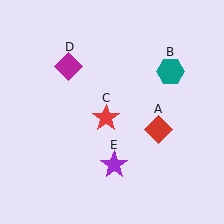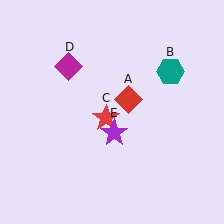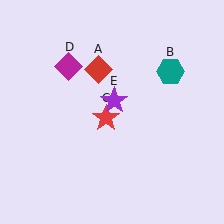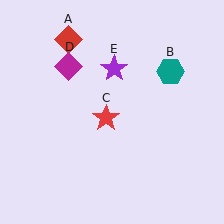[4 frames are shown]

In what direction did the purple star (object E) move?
The purple star (object E) moved up.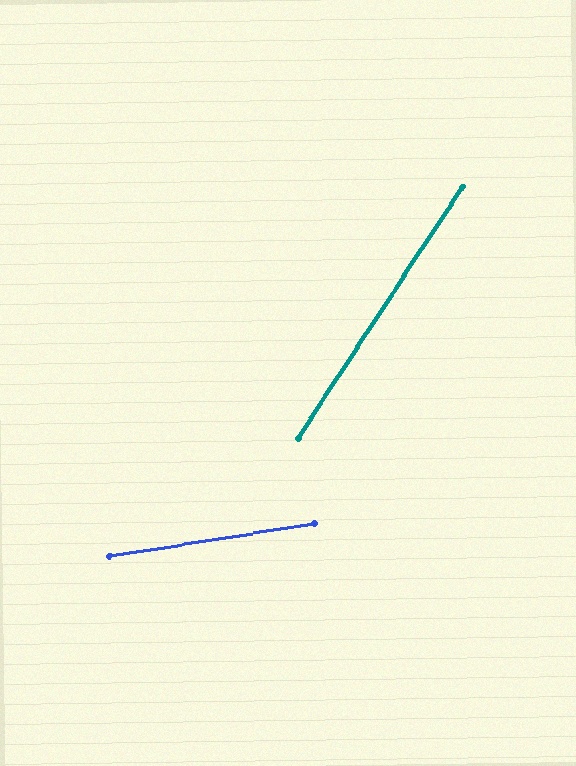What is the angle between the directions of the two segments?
Approximately 48 degrees.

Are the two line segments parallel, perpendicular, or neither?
Neither parallel nor perpendicular — they differ by about 48°.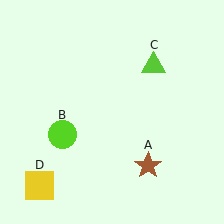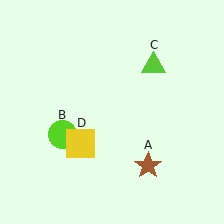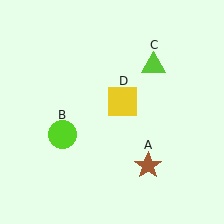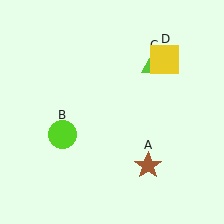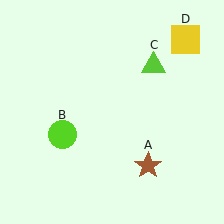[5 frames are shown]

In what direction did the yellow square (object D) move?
The yellow square (object D) moved up and to the right.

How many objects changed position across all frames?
1 object changed position: yellow square (object D).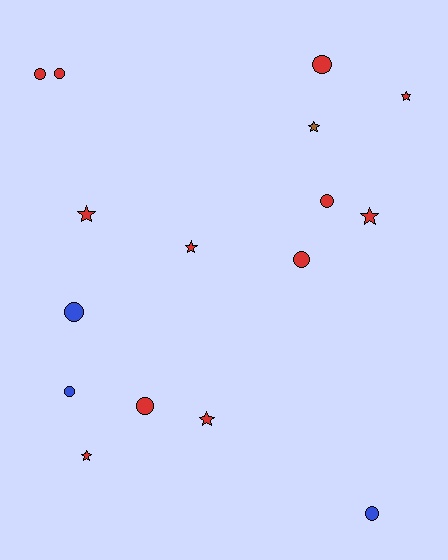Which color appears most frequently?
Red, with 12 objects.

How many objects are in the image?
There are 16 objects.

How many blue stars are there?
There are no blue stars.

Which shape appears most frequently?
Circle, with 9 objects.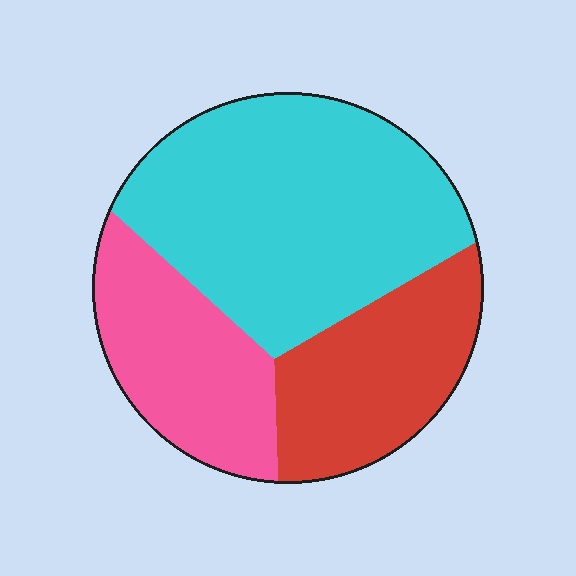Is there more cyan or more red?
Cyan.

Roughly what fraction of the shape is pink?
Pink covers roughly 25% of the shape.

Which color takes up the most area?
Cyan, at roughly 50%.